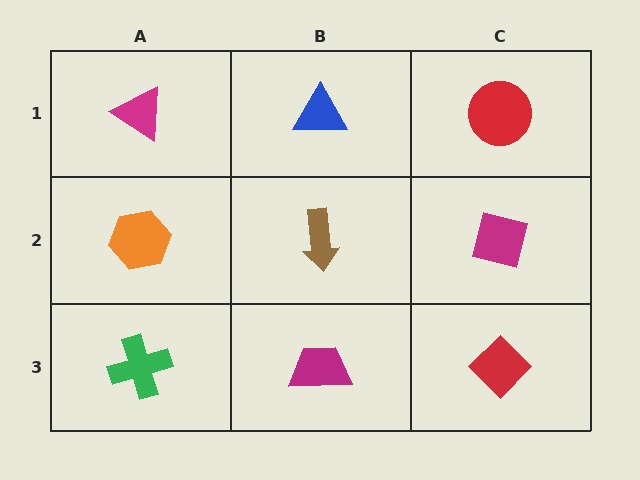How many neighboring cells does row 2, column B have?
4.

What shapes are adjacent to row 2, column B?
A blue triangle (row 1, column B), a magenta trapezoid (row 3, column B), an orange hexagon (row 2, column A), a magenta square (row 2, column C).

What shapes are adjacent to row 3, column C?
A magenta square (row 2, column C), a magenta trapezoid (row 3, column B).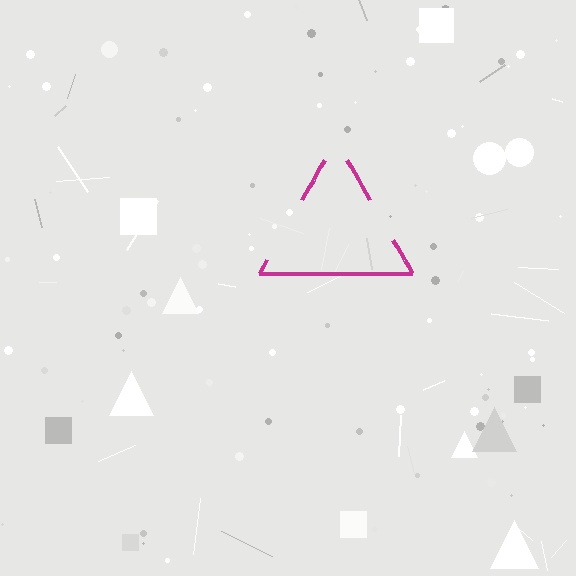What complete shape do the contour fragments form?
The contour fragments form a triangle.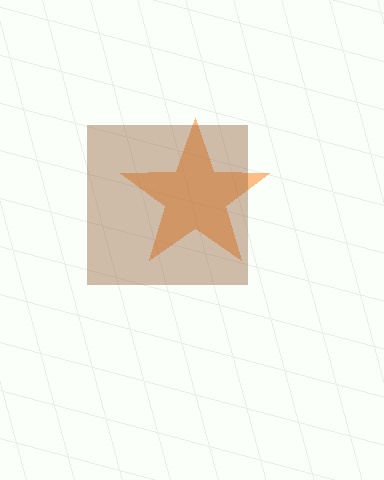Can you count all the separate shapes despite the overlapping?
Yes, there are 2 separate shapes.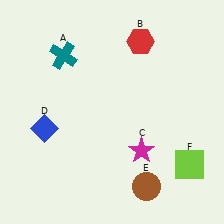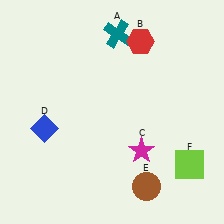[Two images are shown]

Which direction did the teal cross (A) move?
The teal cross (A) moved right.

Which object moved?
The teal cross (A) moved right.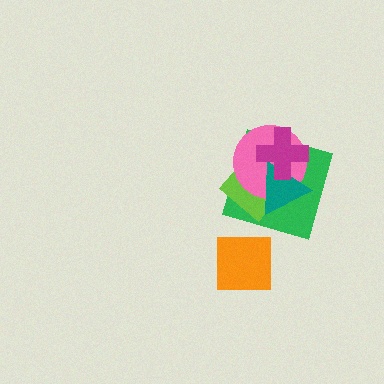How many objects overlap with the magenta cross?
3 objects overlap with the magenta cross.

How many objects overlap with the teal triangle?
4 objects overlap with the teal triangle.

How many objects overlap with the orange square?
0 objects overlap with the orange square.